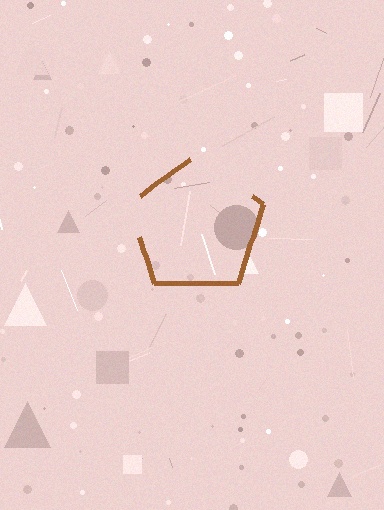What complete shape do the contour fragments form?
The contour fragments form a pentagon.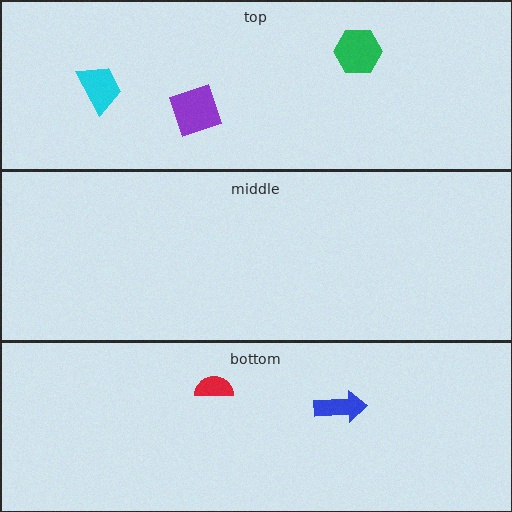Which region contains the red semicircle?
The bottom region.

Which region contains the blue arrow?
The bottom region.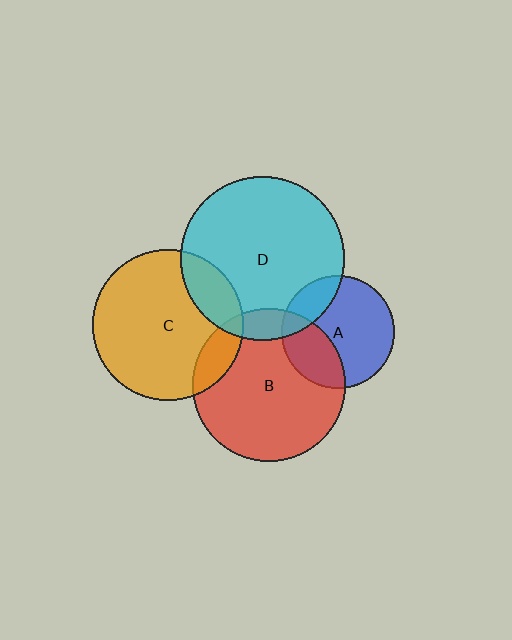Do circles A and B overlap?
Yes.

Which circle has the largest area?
Circle D (cyan).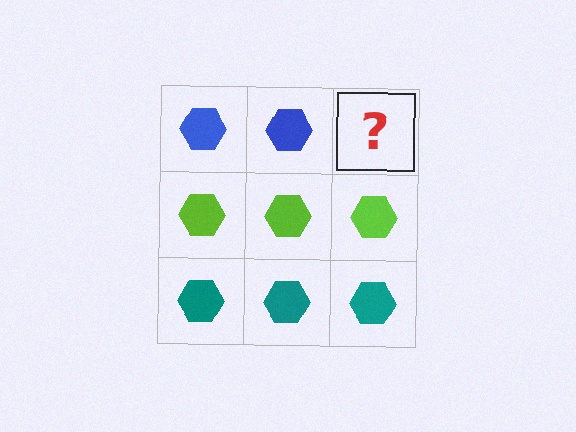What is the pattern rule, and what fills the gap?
The rule is that each row has a consistent color. The gap should be filled with a blue hexagon.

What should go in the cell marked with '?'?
The missing cell should contain a blue hexagon.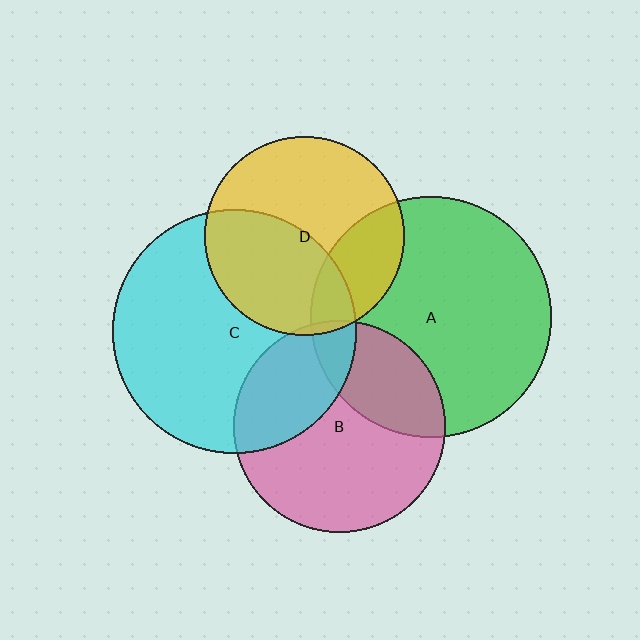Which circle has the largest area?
Circle C (cyan).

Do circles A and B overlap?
Yes.